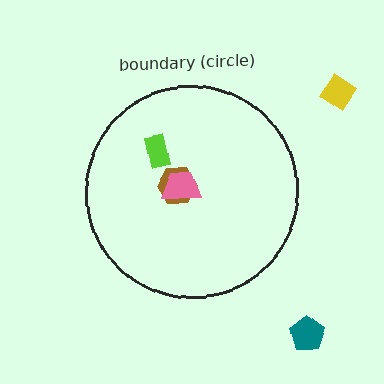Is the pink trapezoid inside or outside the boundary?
Inside.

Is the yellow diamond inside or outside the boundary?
Outside.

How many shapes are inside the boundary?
3 inside, 2 outside.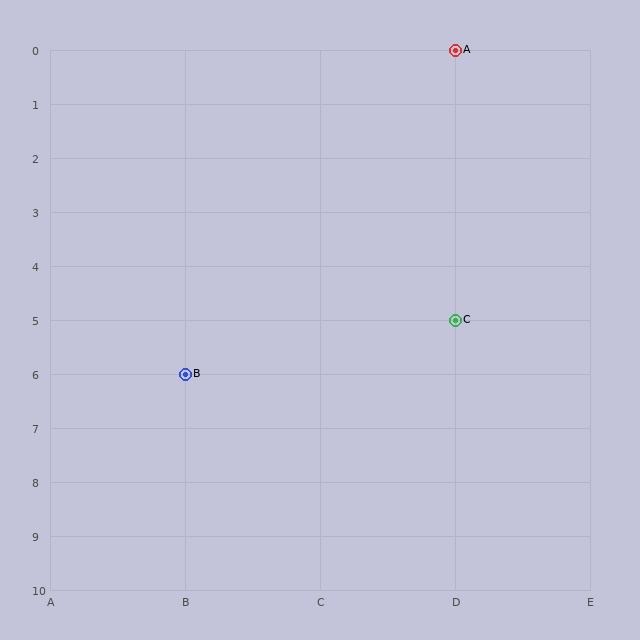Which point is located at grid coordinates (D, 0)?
Point A is at (D, 0).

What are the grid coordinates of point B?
Point B is at grid coordinates (B, 6).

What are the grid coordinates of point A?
Point A is at grid coordinates (D, 0).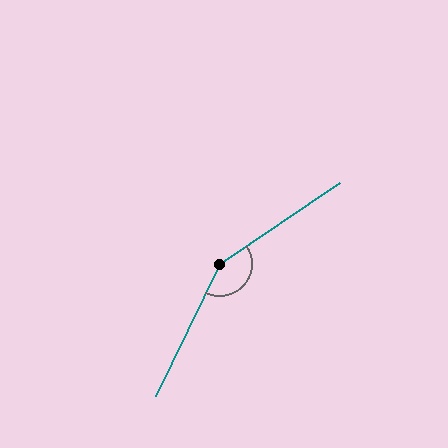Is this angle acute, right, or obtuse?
It is obtuse.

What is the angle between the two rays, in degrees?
Approximately 150 degrees.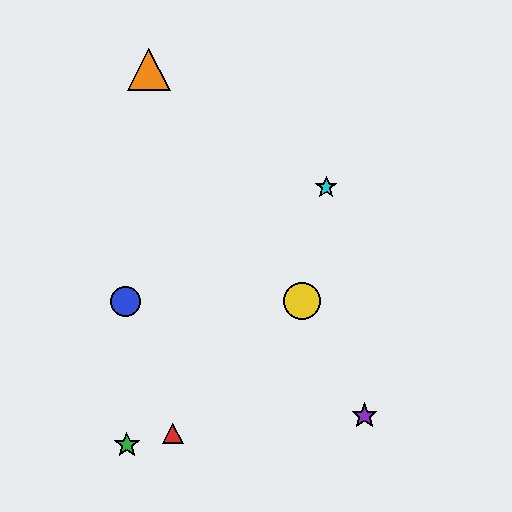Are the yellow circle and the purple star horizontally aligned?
No, the yellow circle is at y≈301 and the purple star is at y≈416.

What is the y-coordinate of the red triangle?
The red triangle is at y≈434.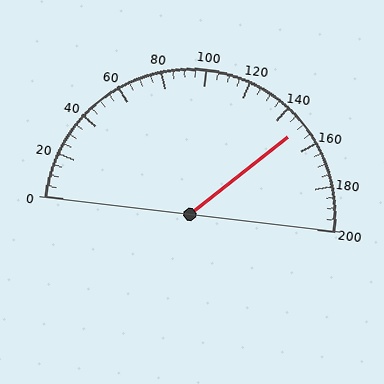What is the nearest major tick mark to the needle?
The nearest major tick mark is 160.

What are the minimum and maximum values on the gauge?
The gauge ranges from 0 to 200.